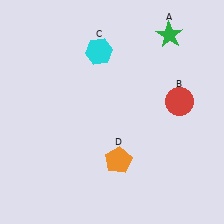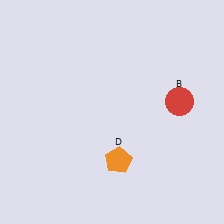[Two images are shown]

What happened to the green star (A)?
The green star (A) was removed in Image 2. It was in the top-right area of Image 1.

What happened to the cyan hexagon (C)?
The cyan hexagon (C) was removed in Image 2. It was in the top-left area of Image 1.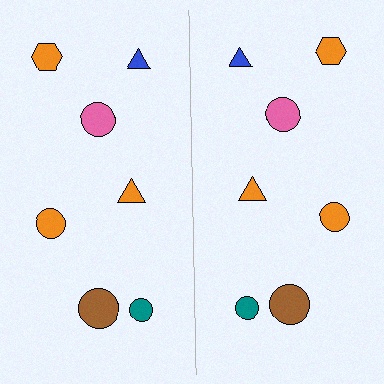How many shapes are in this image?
There are 14 shapes in this image.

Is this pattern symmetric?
Yes, this pattern has bilateral (reflection) symmetry.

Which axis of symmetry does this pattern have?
The pattern has a vertical axis of symmetry running through the center of the image.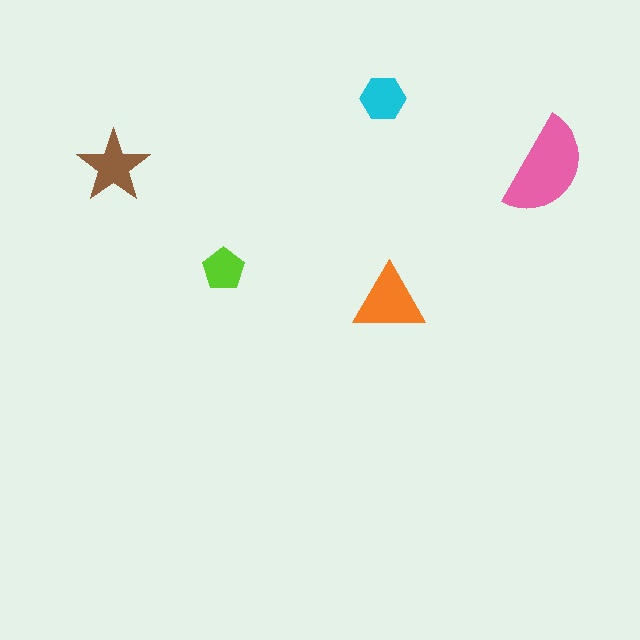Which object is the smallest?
The lime pentagon.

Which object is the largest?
The pink semicircle.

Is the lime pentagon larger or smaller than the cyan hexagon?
Smaller.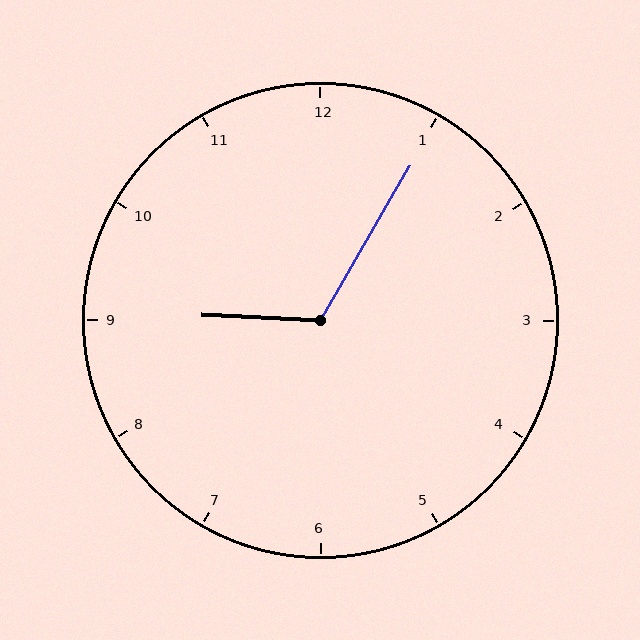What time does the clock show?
9:05.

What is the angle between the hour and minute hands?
Approximately 118 degrees.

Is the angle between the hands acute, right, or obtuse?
It is obtuse.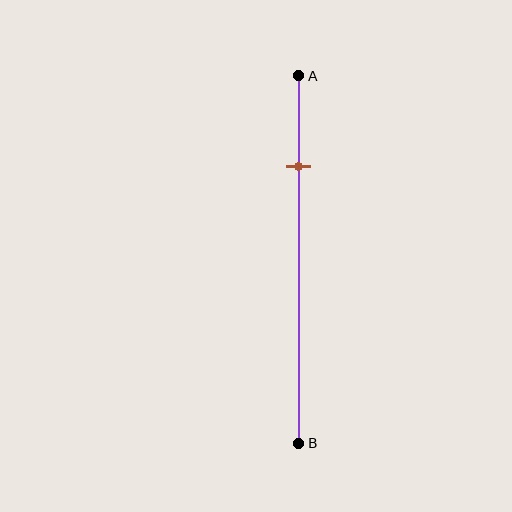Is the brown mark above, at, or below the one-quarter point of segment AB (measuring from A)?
The brown mark is approximately at the one-quarter point of segment AB.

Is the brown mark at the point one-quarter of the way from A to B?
Yes, the mark is approximately at the one-quarter point.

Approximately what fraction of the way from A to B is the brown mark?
The brown mark is approximately 25% of the way from A to B.